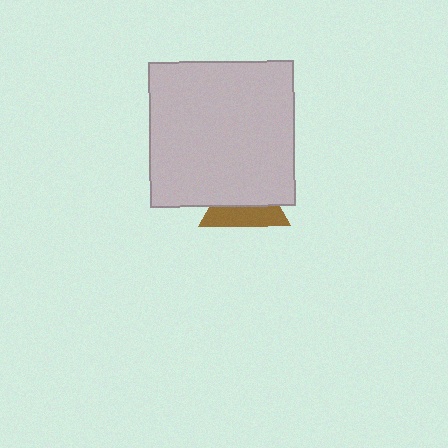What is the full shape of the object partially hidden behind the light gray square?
The partially hidden object is a brown triangle.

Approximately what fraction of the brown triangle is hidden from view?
Roughly 57% of the brown triangle is hidden behind the light gray square.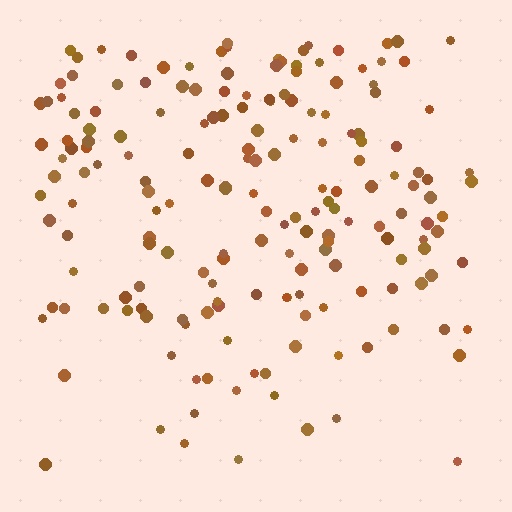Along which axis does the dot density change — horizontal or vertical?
Vertical.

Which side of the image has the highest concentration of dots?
The top.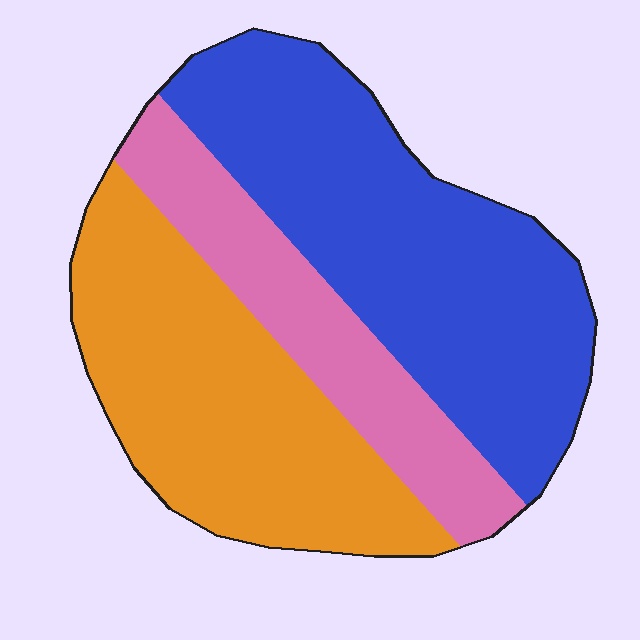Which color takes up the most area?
Blue, at roughly 45%.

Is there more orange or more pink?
Orange.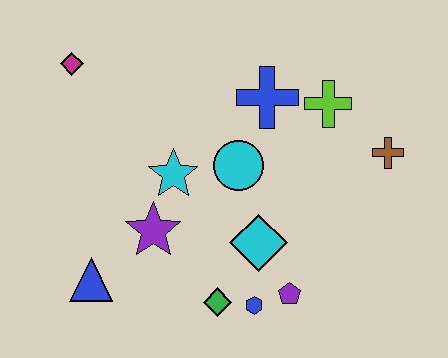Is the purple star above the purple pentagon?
Yes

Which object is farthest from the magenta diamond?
The brown cross is farthest from the magenta diamond.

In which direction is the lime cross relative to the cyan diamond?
The lime cross is above the cyan diamond.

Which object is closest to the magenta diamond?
The cyan star is closest to the magenta diamond.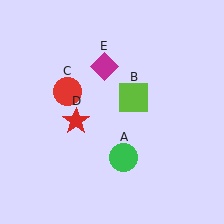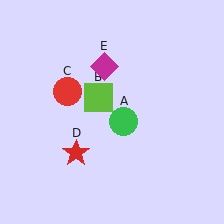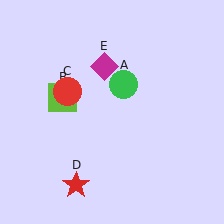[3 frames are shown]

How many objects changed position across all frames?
3 objects changed position: green circle (object A), lime square (object B), red star (object D).